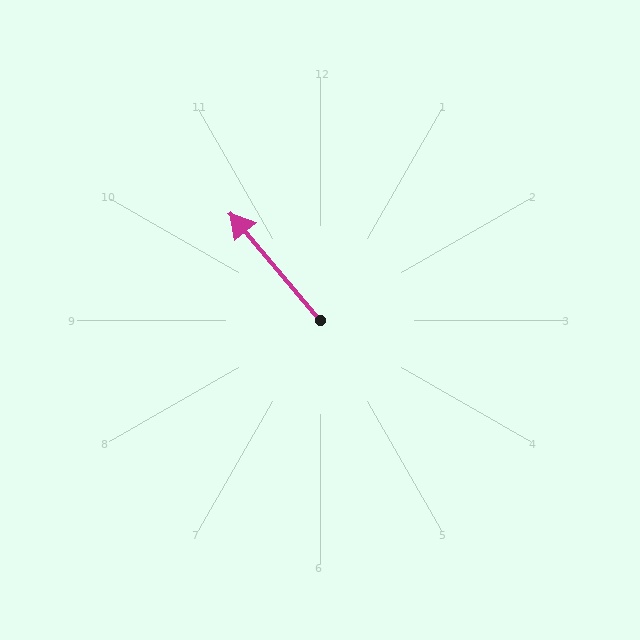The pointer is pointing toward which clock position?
Roughly 11 o'clock.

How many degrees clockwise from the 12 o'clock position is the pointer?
Approximately 320 degrees.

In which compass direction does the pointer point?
Northwest.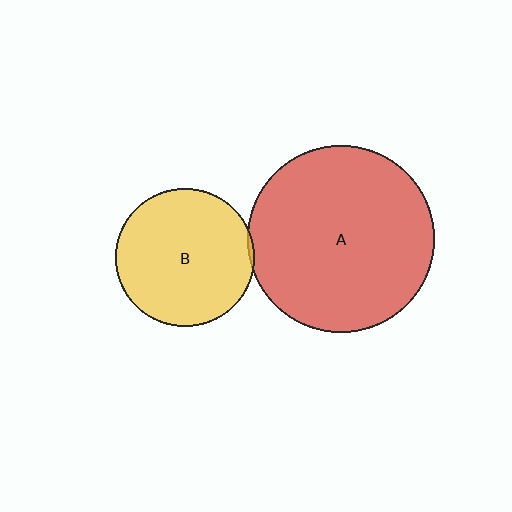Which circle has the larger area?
Circle A (red).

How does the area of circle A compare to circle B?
Approximately 1.8 times.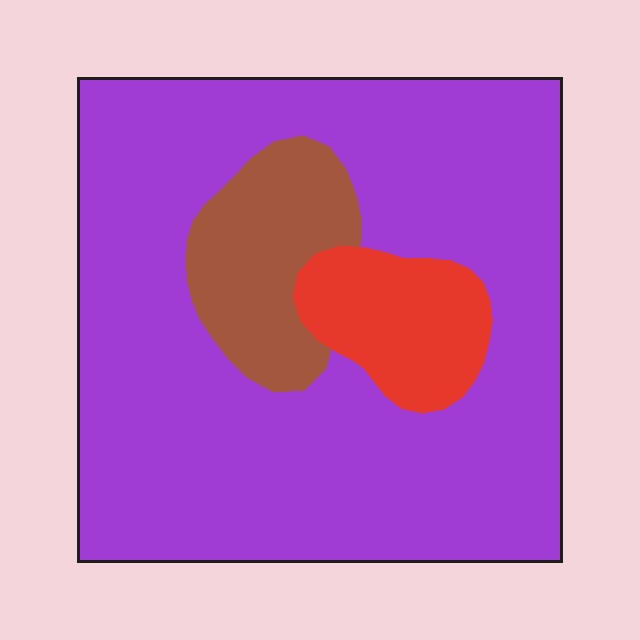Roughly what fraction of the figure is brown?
Brown covers 12% of the figure.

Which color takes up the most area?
Purple, at roughly 80%.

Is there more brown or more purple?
Purple.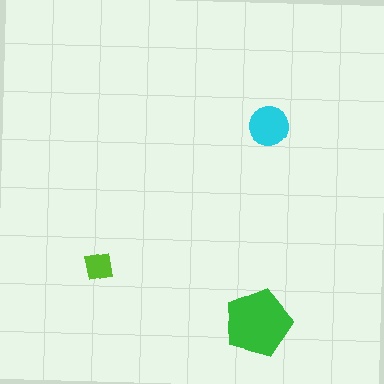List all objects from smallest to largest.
The lime square, the cyan circle, the green pentagon.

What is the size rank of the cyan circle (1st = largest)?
2nd.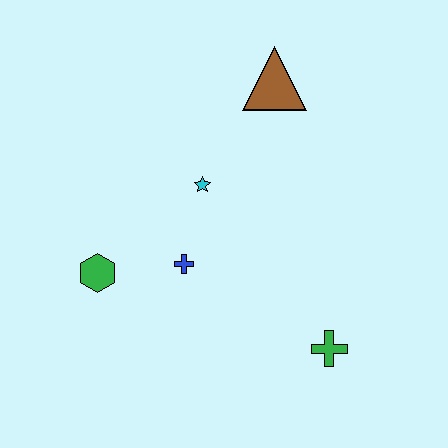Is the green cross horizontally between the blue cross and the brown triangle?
No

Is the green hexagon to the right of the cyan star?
No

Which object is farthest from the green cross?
The brown triangle is farthest from the green cross.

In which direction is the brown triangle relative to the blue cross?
The brown triangle is above the blue cross.